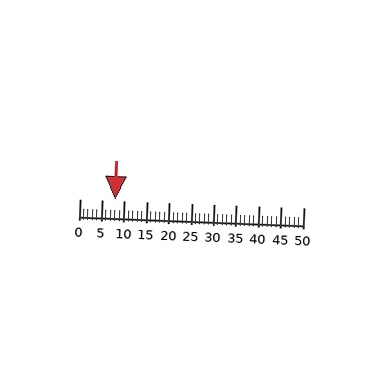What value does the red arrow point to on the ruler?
The red arrow points to approximately 8.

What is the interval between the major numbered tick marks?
The major tick marks are spaced 5 units apart.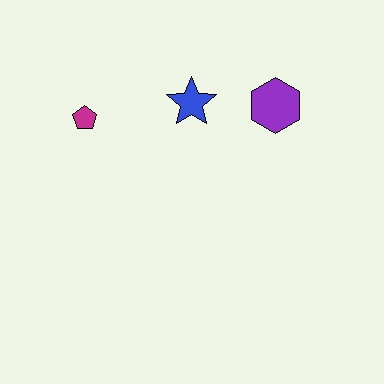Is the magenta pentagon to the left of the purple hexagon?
Yes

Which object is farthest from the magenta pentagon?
The purple hexagon is farthest from the magenta pentagon.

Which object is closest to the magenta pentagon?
The blue star is closest to the magenta pentagon.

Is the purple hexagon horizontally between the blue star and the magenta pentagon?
No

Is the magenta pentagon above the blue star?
No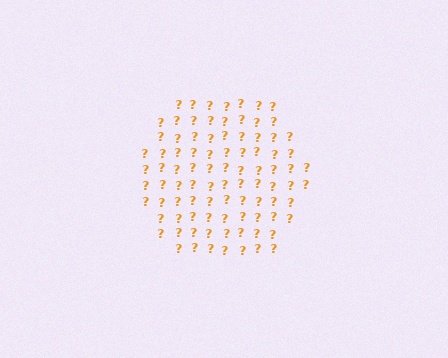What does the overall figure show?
The overall figure shows a hexagon.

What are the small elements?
The small elements are question marks.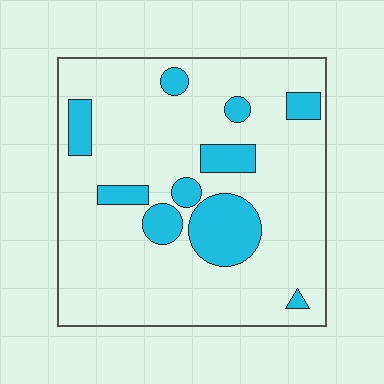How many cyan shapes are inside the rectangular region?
10.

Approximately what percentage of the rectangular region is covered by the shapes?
Approximately 20%.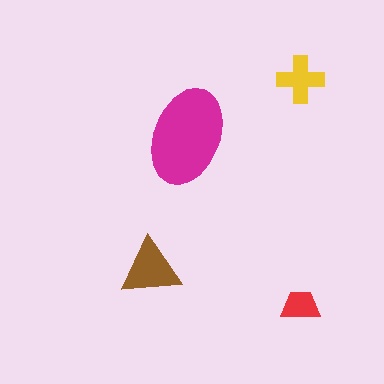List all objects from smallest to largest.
The red trapezoid, the yellow cross, the brown triangle, the magenta ellipse.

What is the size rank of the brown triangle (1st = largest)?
2nd.